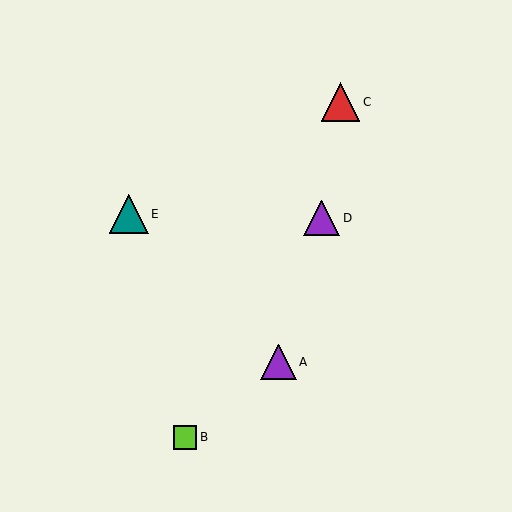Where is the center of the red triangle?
The center of the red triangle is at (341, 102).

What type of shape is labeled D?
Shape D is a purple triangle.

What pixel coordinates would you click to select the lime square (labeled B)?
Click at (185, 437) to select the lime square B.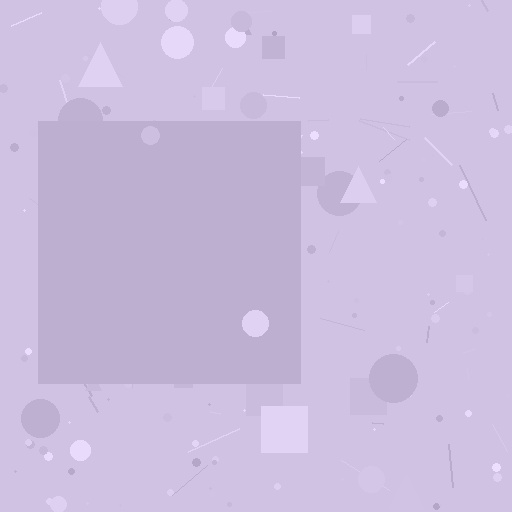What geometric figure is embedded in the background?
A square is embedded in the background.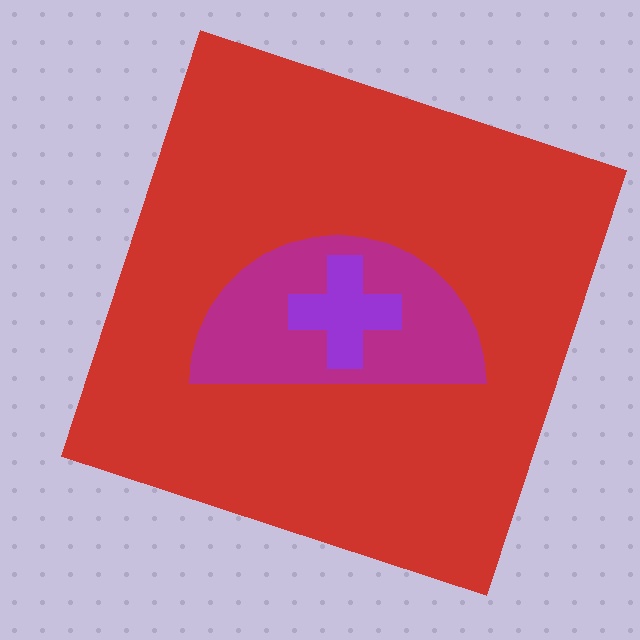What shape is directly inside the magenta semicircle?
The purple cross.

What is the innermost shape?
The purple cross.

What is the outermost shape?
The red square.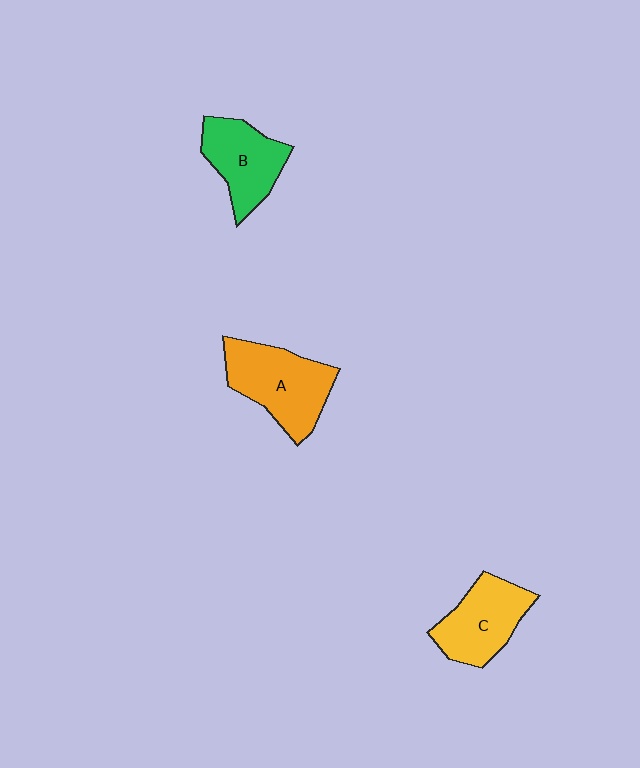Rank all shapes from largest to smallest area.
From largest to smallest: A (orange), C (yellow), B (green).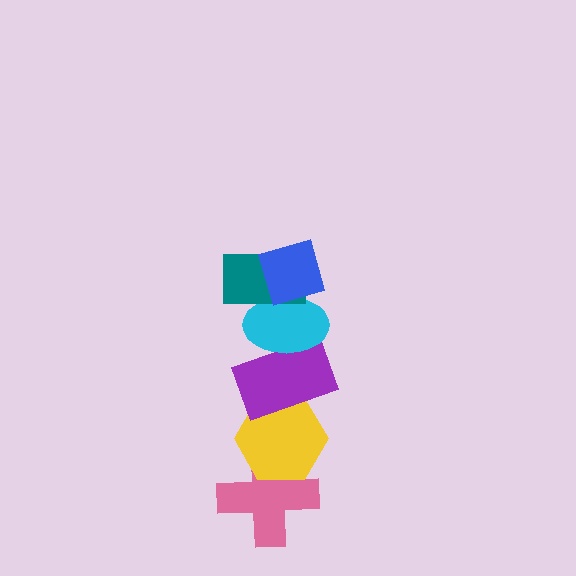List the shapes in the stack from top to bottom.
From top to bottom: the blue diamond, the teal rectangle, the cyan ellipse, the purple rectangle, the yellow hexagon, the pink cross.